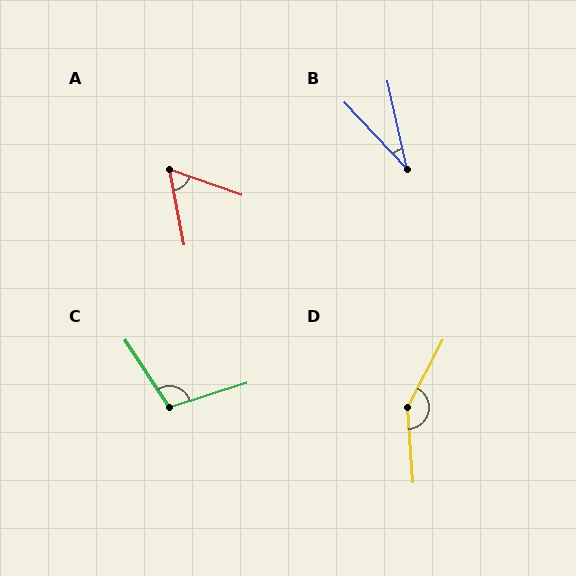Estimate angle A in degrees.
Approximately 60 degrees.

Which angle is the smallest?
B, at approximately 31 degrees.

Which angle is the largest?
D, at approximately 148 degrees.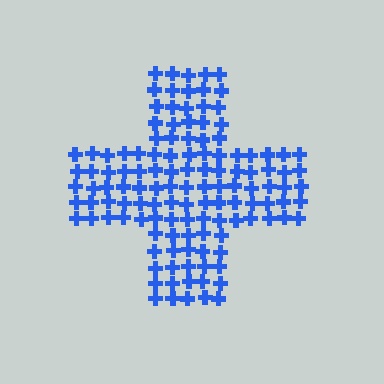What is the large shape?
The large shape is a cross.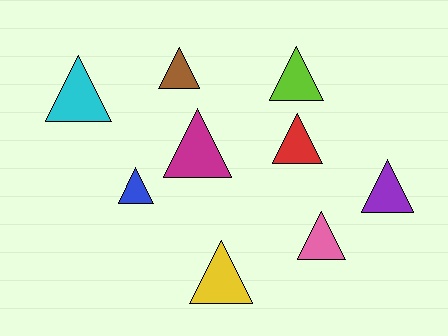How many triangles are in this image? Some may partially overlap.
There are 9 triangles.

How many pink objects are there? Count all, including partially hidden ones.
There is 1 pink object.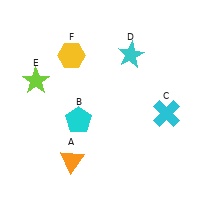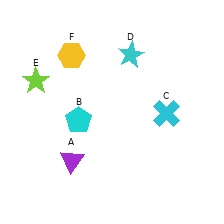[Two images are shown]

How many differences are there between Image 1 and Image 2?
There is 1 difference between the two images.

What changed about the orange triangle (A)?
In Image 1, A is orange. In Image 2, it changed to purple.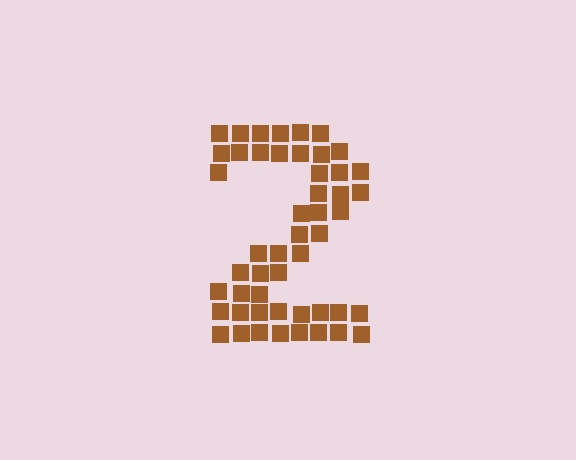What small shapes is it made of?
It is made of small squares.